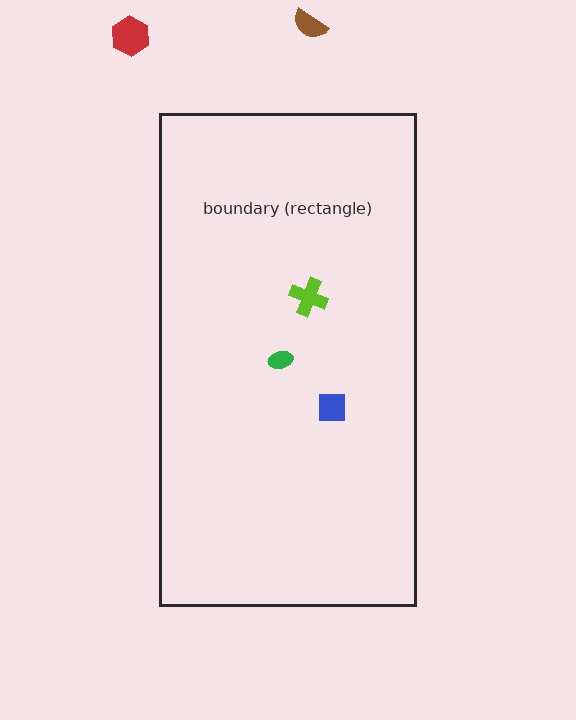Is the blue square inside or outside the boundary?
Inside.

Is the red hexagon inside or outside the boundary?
Outside.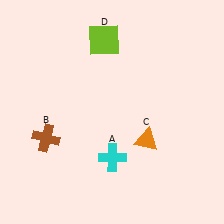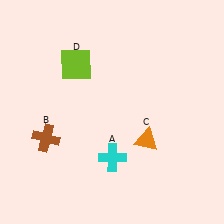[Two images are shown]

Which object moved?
The lime square (D) moved left.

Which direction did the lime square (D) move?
The lime square (D) moved left.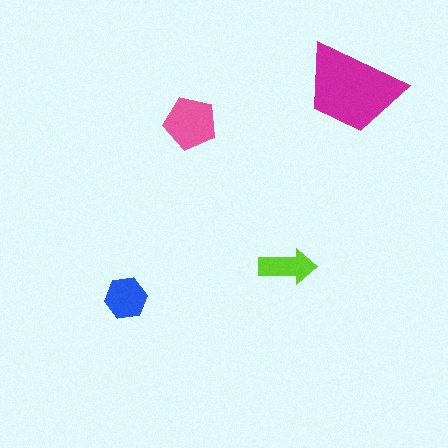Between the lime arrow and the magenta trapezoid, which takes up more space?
The magenta trapezoid.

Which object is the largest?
The magenta trapezoid.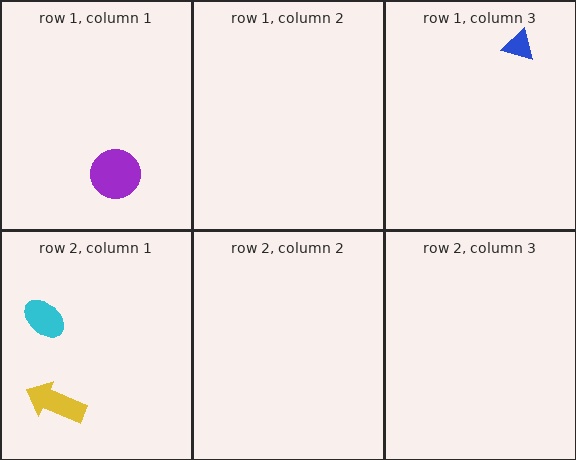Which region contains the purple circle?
The row 1, column 1 region.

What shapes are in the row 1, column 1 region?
The purple circle.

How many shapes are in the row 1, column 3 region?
1.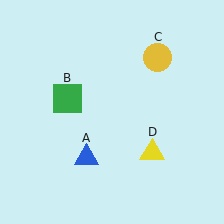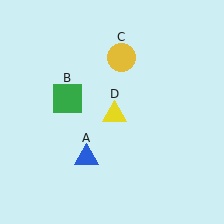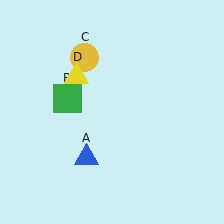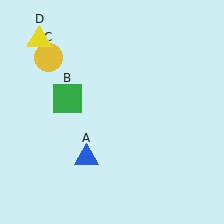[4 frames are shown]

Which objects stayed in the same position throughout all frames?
Blue triangle (object A) and green square (object B) remained stationary.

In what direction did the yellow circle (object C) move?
The yellow circle (object C) moved left.